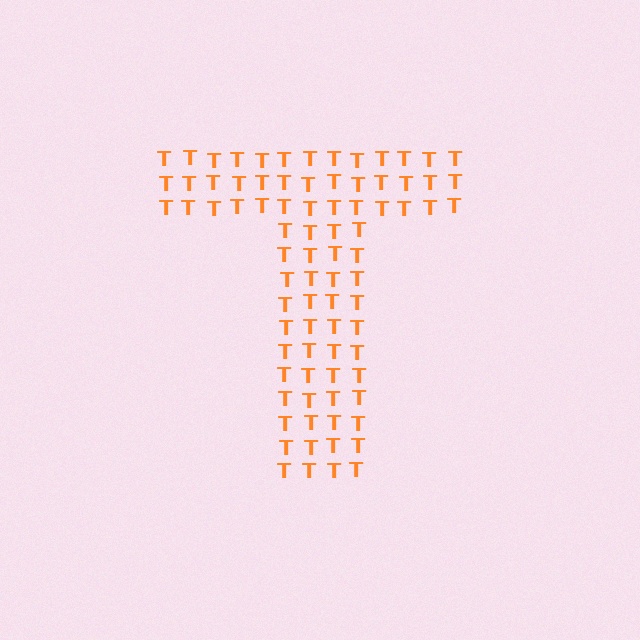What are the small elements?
The small elements are letter T's.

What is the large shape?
The large shape is the letter T.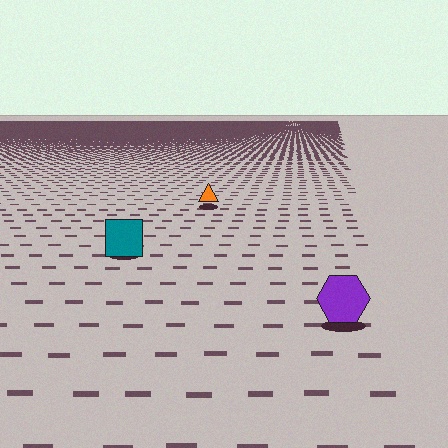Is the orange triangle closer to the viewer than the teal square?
No. The teal square is closer — you can tell from the texture gradient: the ground texture is coarser near it.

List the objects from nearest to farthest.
From nearest to farthest: the purple hexagon, the teal square, the orange triangle.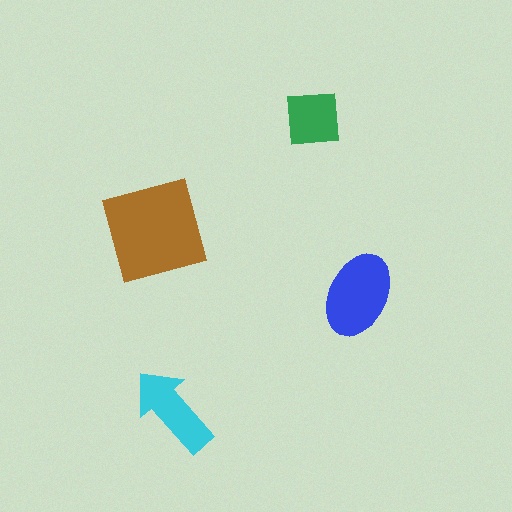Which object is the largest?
The brown square.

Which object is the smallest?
The green square.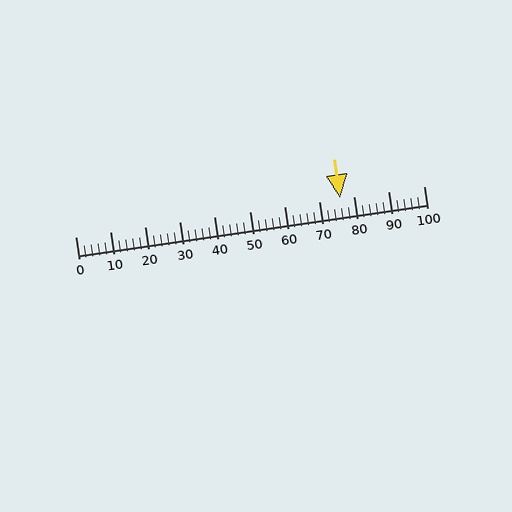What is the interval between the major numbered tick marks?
The major tick marks are spaced 10 units apart.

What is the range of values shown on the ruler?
The ruler shows values from 0 to 100.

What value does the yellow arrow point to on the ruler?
The yellow arrow points to approximately 76.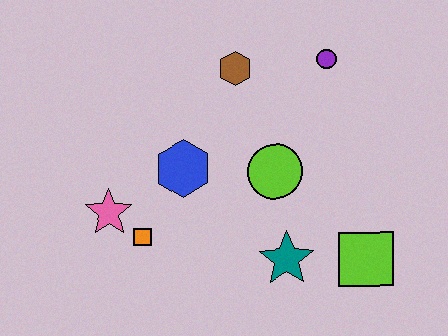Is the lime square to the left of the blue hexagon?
No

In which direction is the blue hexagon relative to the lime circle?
The blue hexagon is to the left of the lime circle.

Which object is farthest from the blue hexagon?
The lime square is farthest from the blue hexagon.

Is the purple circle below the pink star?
No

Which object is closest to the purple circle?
The brown hexagon is closest to the purple circle.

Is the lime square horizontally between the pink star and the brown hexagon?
No